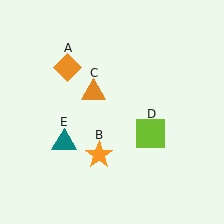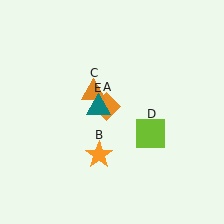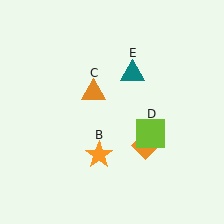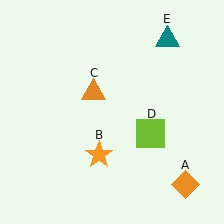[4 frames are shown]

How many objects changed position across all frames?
2 objects changed position: orange diamond (object A), teal triangle (object E).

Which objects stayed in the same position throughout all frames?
Orange star (object B) and orange triangle (object C) and lime square (object D) remained stationary.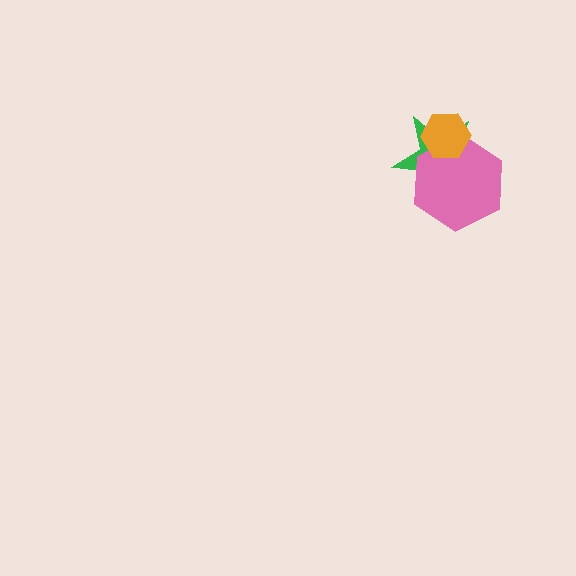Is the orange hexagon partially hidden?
No, no other shape covers it.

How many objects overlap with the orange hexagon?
2 objects overlap with the orange hexagon.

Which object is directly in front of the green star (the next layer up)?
The pink hexagon is directly in front of the green star.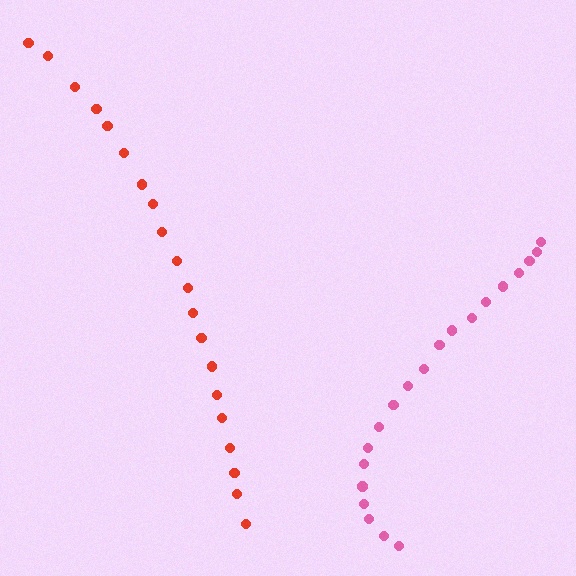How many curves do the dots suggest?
There are 2 distinct paths.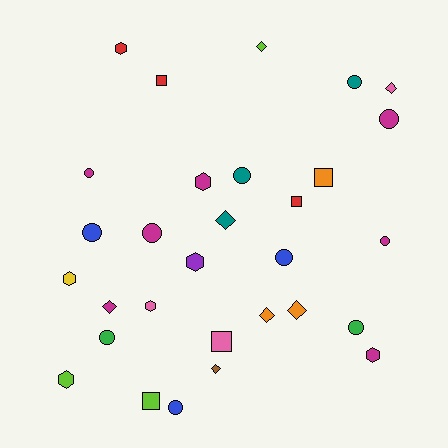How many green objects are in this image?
There are 2 green objects.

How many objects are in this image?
There are 30 objects.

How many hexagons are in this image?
There are 7 hexagons.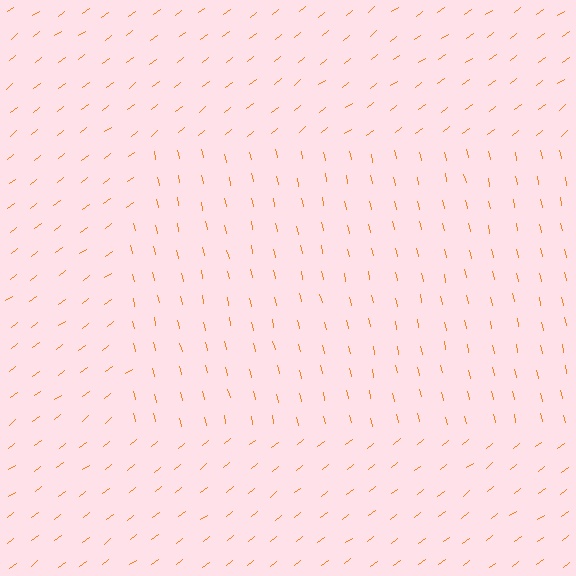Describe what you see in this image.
The image is filled with small orange line segments. A rectangle region in the image has lines oriented differently from the surrounding lines, creating a visible texture boundary.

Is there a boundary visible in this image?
Yes, there is a texture boundary formed by a change in line orientation.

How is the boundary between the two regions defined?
The boundary is defined purely by a change in line orientation (approximately 65 degrees difference). All lines are the same color and thickness.